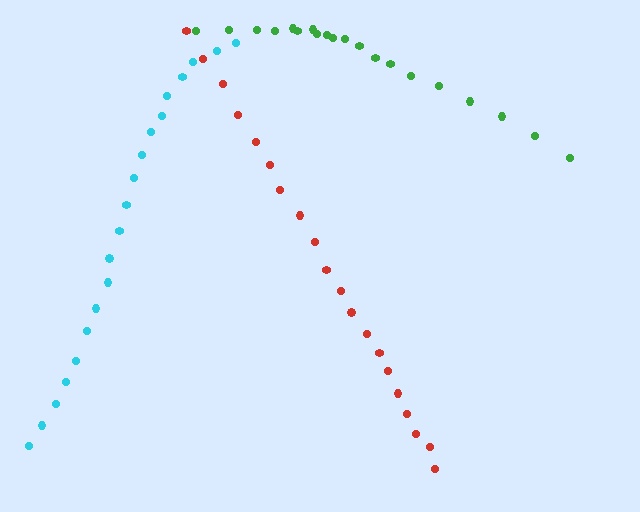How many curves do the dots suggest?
There are 3 distinct paths.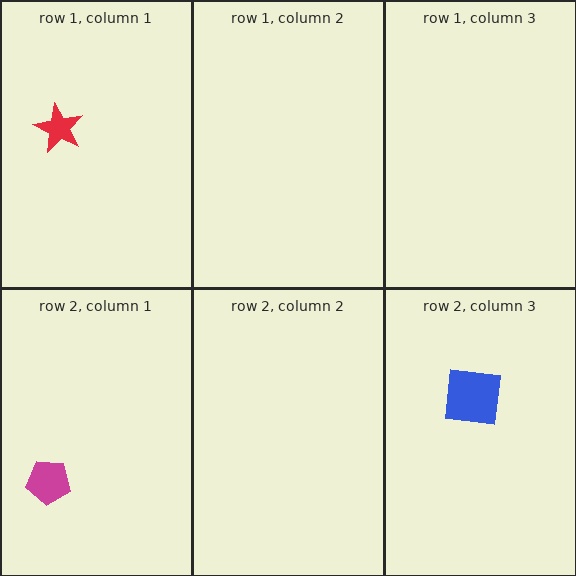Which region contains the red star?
The row 1, column 1 region.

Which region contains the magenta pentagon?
The row 2, column 1 region.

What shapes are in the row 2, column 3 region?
The blue square.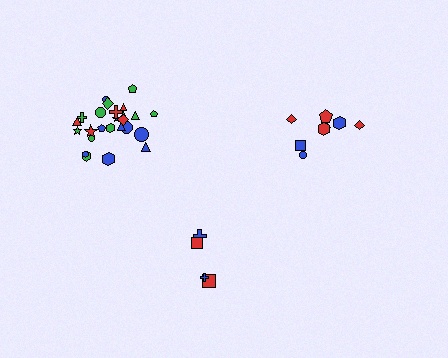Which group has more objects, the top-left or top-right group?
The top-left group.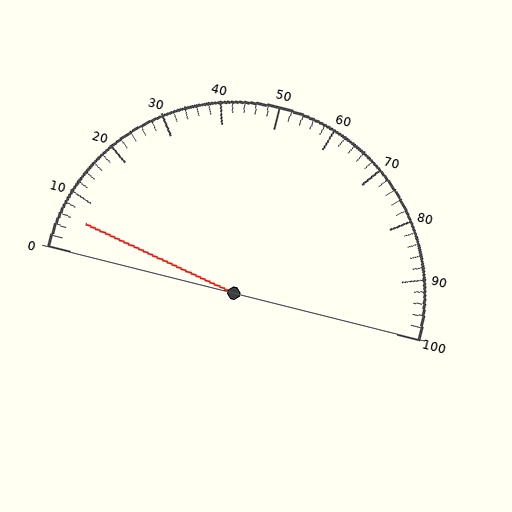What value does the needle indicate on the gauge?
The needle indicates approximately 6.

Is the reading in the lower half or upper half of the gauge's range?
The reading is in the lower half of the range (0 to 100).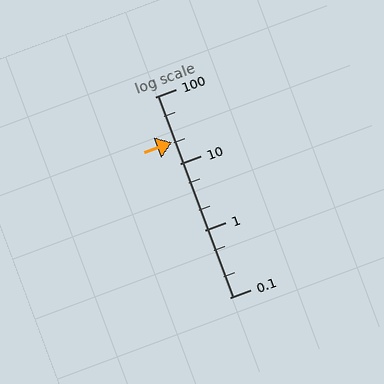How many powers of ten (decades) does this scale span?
The scale spans 3 decades, from 0.1 to 100.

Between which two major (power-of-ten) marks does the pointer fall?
The pointer is between 10 and 100.